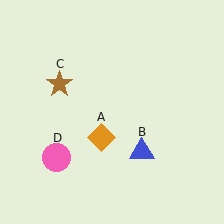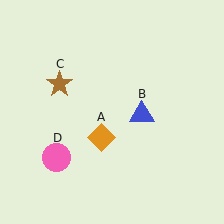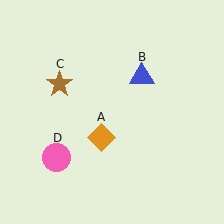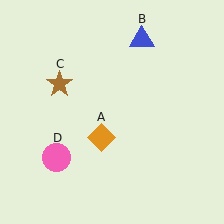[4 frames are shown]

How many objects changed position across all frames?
1 object changed position: blue triangle (object B).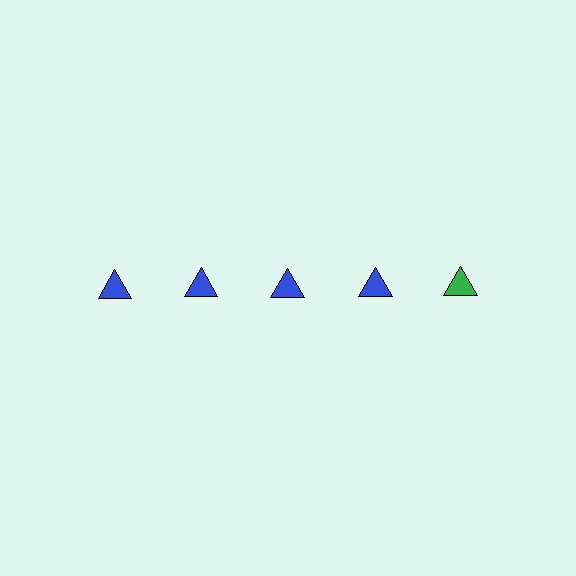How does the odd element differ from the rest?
It has a different color: green instead of blue.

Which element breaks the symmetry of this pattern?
The green triangle in the top row, rightmost column breaks the symmetry. All other shapes are blue triangles.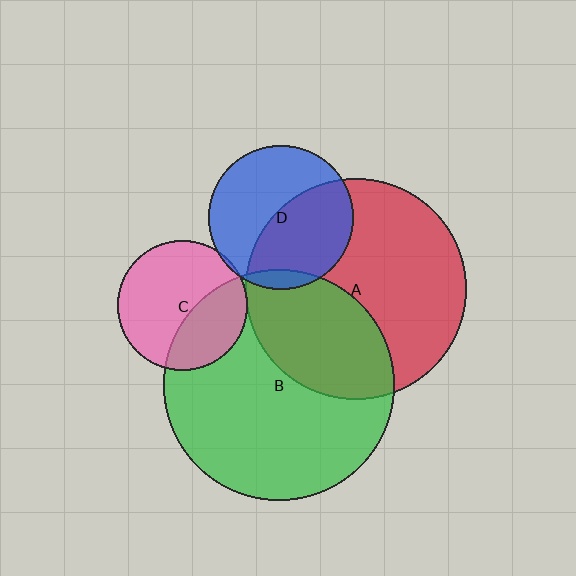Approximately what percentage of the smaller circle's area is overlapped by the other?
Approximately 5%.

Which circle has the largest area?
Circle B (green).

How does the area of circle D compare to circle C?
Approximately 1.2 times.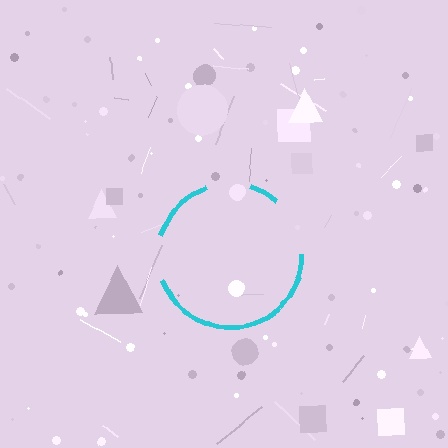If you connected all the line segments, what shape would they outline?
They would outline a circle.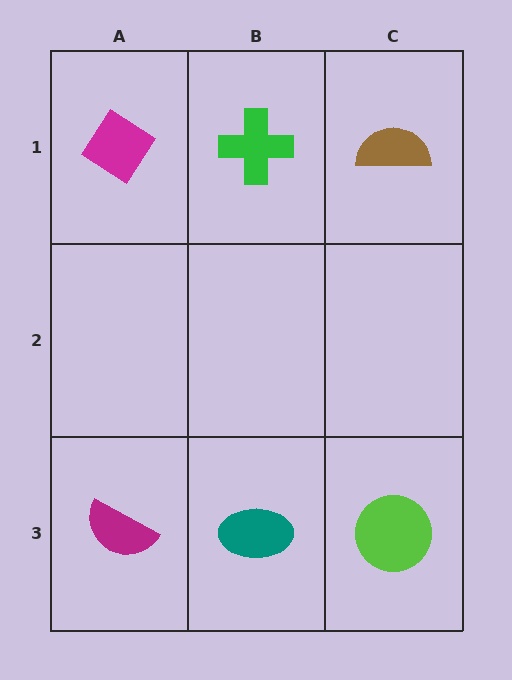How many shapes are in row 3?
3 shapes.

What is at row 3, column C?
A lime circle.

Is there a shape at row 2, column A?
No, that cell is empty.